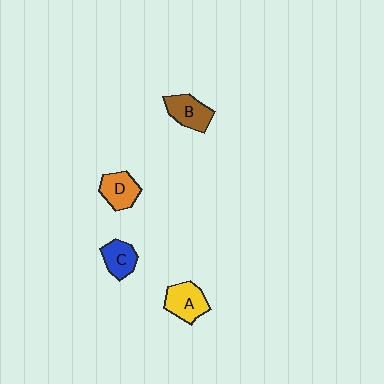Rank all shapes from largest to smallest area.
From largest to smallest: A (yellow), B (brown), D (orange), C (blue).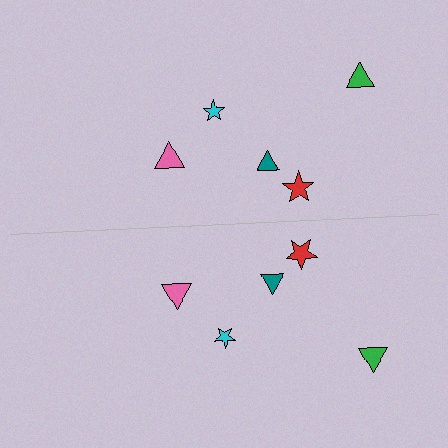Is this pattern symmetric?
Yes, this pattern has bilateral (reflection) symmetry.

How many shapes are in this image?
There are 10 shapes in this image.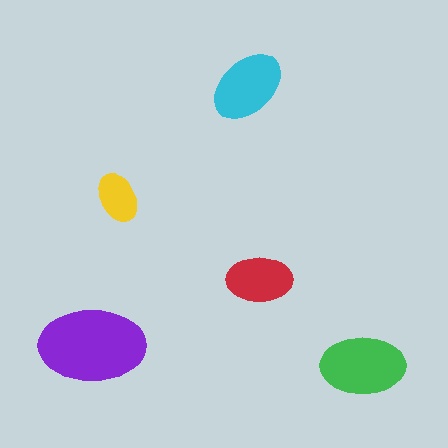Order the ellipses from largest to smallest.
the purple one, the green one, the cyan one, the red one, the yellow one.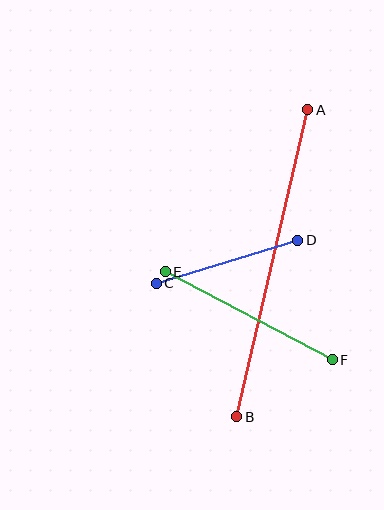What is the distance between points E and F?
The distance is approximately 189 pixels.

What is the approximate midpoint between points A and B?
The midpoint is at approximately (272, 263) pixels.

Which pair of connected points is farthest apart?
Points A and B are farthest apart.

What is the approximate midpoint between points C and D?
The midpoint is at approximately (227, 262) pixels.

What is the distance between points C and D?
The distance is approximately 148 pixels.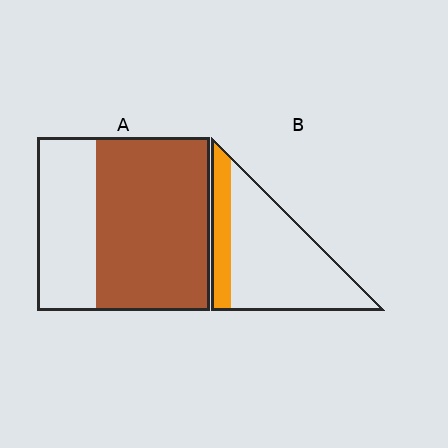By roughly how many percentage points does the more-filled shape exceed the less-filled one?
By roughly 45 percentage points (A over B).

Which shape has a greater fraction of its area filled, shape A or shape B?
Shape A.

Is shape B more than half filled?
No.